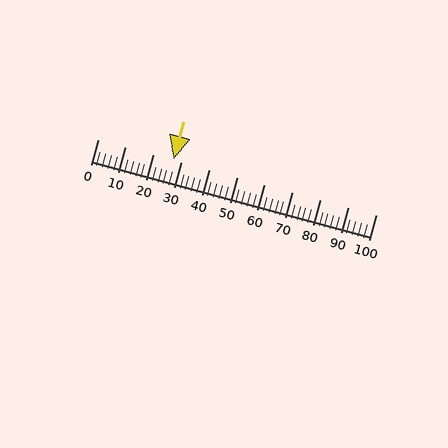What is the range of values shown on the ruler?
The ruler shows values from 0 to 100.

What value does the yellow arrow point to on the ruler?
The yellow arrow points to approximately 27.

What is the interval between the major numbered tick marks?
The major tick marks are spaced 10 units apart.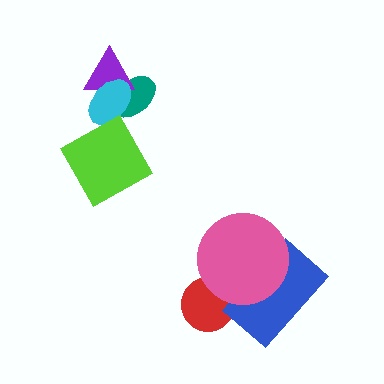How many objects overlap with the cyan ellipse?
3 objects overlap with the cyan ellipse.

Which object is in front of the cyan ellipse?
The lime diamond is in front of the cyan ellipse.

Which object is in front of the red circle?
The pink circle is in front of the red circle.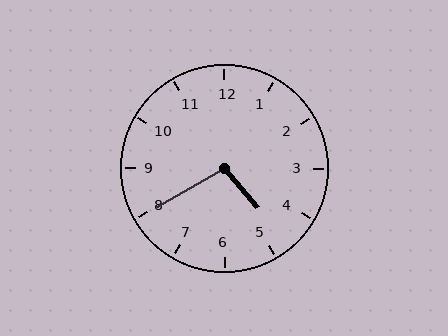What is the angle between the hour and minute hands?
Approximately 100 degrees.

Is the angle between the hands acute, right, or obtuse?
It is obtuse.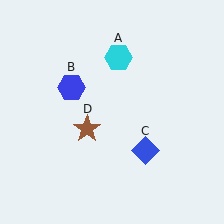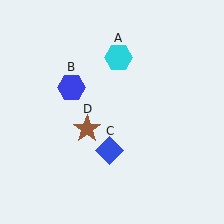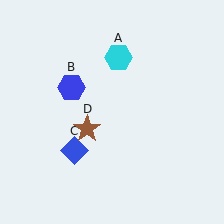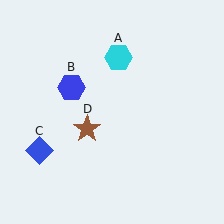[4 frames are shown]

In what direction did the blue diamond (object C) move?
The blue diamond (object C) moved left.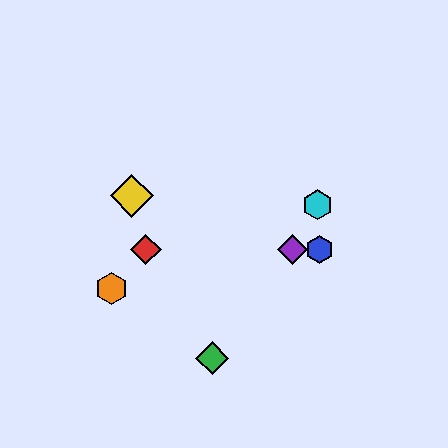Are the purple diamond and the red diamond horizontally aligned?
Yes, both are at y≈249.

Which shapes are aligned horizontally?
The red diamond, the blue hexagon, the purple diamond are aligned horizontally.